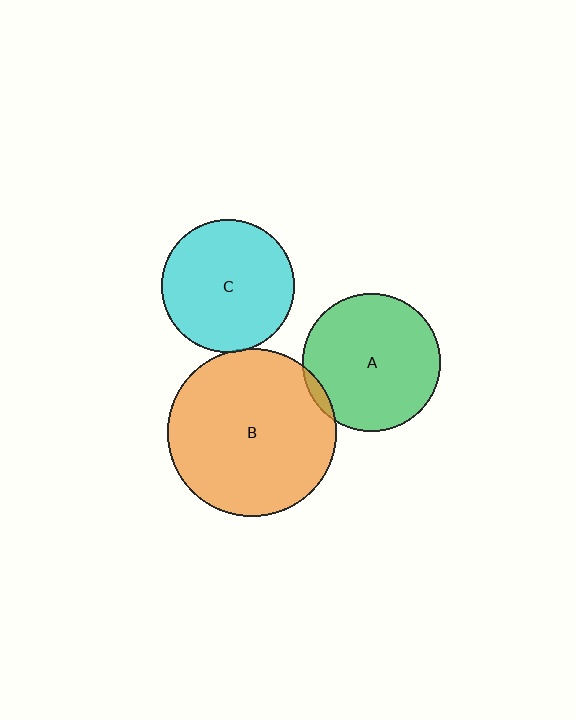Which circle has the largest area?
Circle B (orange).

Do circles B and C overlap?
Yes.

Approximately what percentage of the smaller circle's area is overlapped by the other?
Approximately 5%.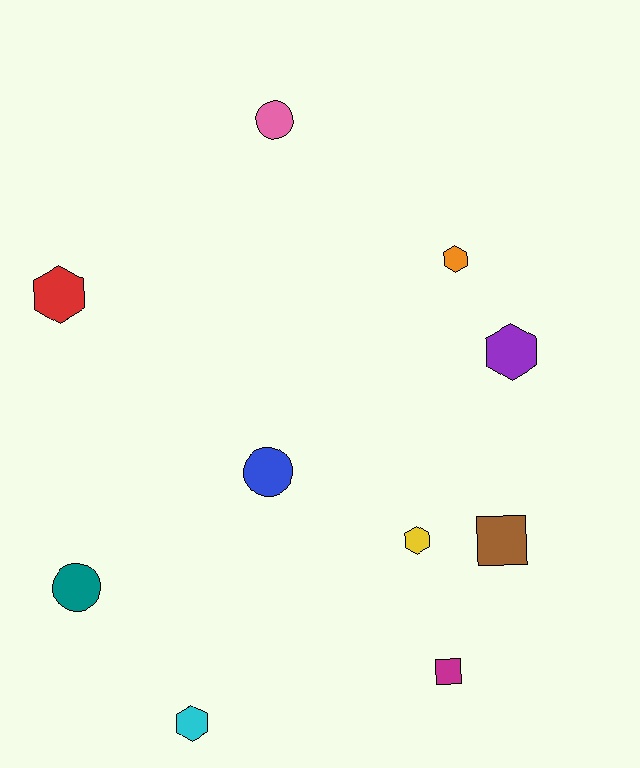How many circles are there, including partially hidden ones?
There are 3 circles.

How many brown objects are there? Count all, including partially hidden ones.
There is 1 brown object.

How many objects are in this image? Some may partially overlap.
There are 10 objects.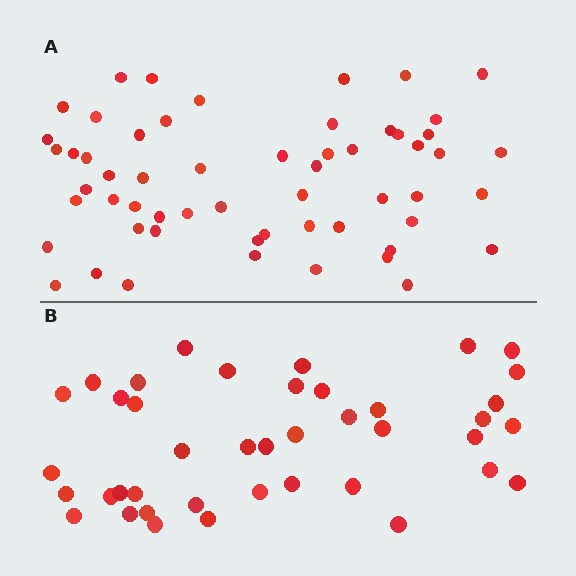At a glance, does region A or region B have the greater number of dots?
Region A (the top region) has more dots.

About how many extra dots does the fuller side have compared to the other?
Region A has approximately 15 more dots than region B.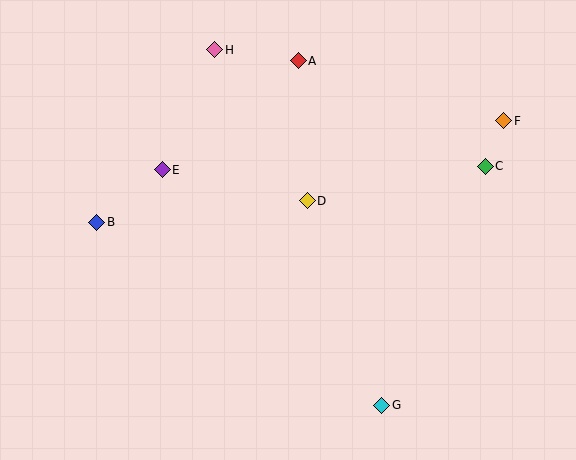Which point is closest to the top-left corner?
Point H is closest to the top-left corner.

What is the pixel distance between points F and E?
The distance between F and E is 345 pixels.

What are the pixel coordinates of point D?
Point D is at (307, 201).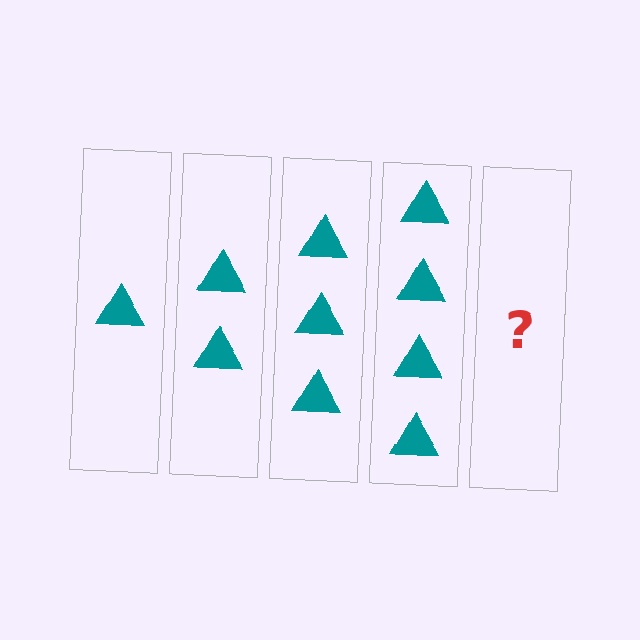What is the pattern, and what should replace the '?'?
The pattern is that each step adds one more triangle. The '?' should be 5 triangles.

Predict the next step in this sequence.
The next step is 5 triangles.